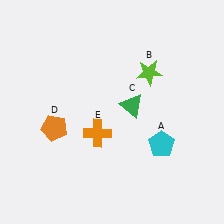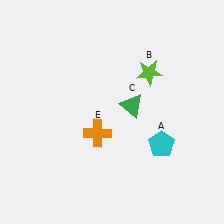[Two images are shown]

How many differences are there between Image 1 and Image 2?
There is 1 difference between the two images.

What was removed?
The orange pentagon (D) was removed in Image 2.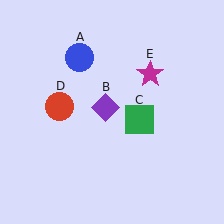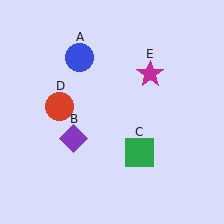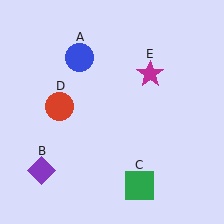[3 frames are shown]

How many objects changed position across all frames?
2 objects changed position: purple diamond (object B), green square (object C).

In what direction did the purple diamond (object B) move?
The purple diamond (object B) moved down and to the left.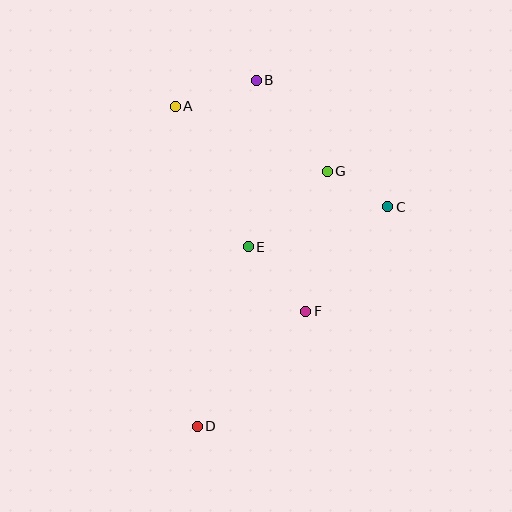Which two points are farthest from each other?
Points B and D are farthest from each other.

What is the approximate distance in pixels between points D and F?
The distance between D and F is approximately 158 pixels.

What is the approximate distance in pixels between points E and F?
The distance between E and F is approximately 86 pixels.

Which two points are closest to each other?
Points C and G are closest to each other.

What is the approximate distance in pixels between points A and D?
The distance between A and D is approximately 321 pixels.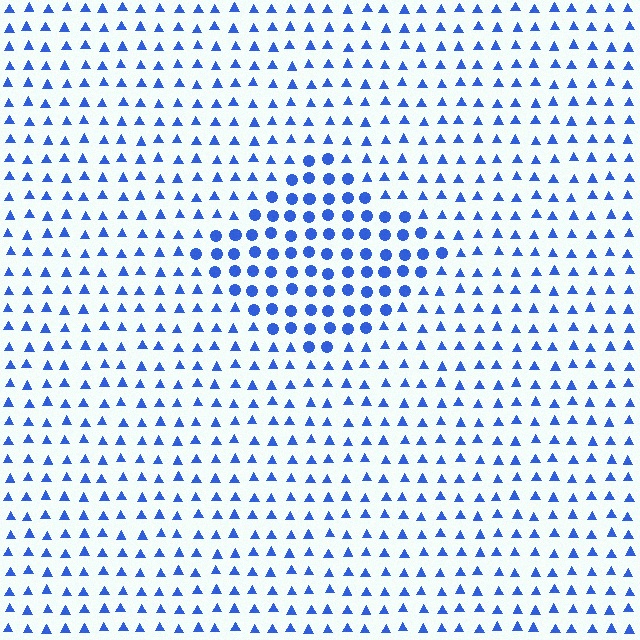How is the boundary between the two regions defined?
The boundary is defined by a change in element shape: circles inside vs. triangles outside. All elements share the same color and spacing.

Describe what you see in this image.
The image is filled with small blue elements arranged in a uniform grid. A diamond-shaped region contains circles, while the surrounding area contains triangles. The boundary is defined purely by the change in element shape.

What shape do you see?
I see a diamond.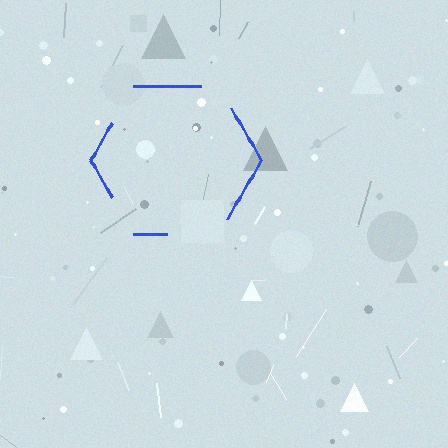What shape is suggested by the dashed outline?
The dashed outline suggests a hexagon.